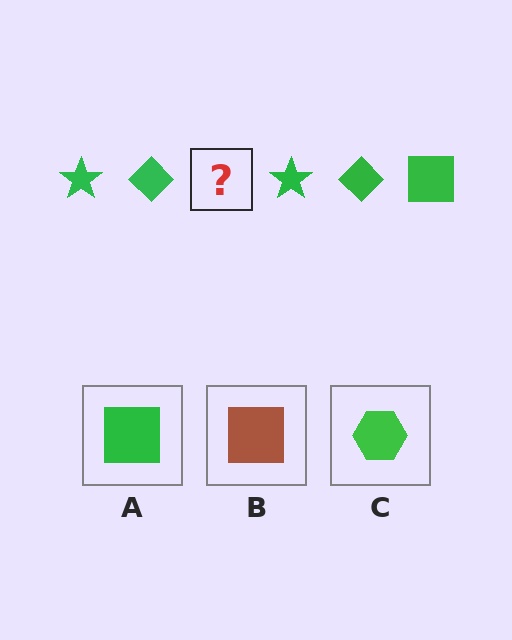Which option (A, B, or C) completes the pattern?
A.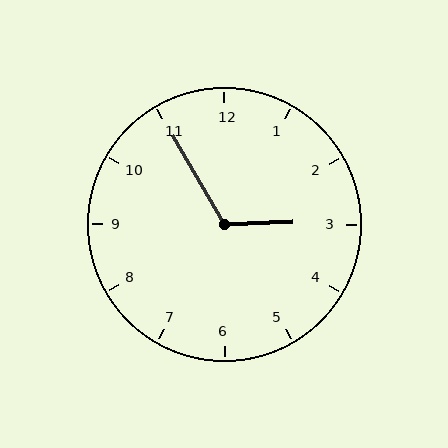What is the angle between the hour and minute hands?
Approximately 118 degrees.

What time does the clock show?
2:55.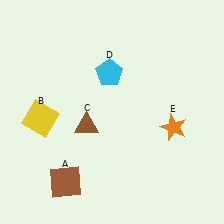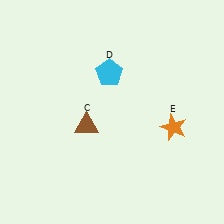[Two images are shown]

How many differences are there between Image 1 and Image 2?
There are 2 differences between the two images.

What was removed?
The yellow square (B), the brown square (A) were removed in Image 2.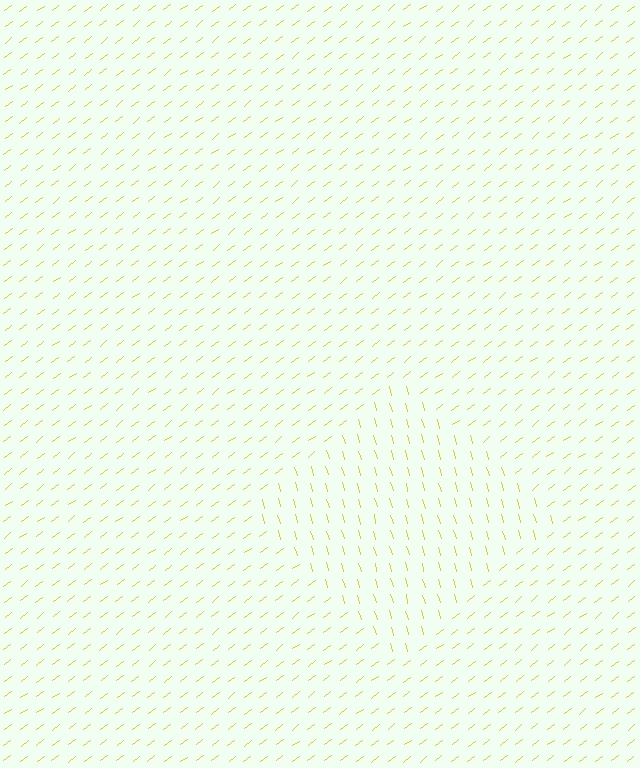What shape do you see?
I see a diamond.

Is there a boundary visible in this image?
Yes, there is a texture boundary formed by a change in line orientation.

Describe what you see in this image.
The image is filled with small yellow line segments. A diamond region in the image has lines oriented differently from the surrounding lines, creating a visible texture boundary.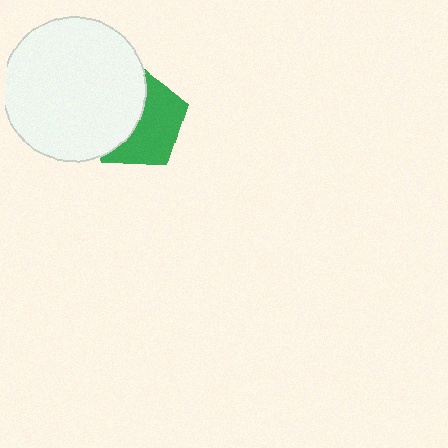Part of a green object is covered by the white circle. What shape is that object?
It is a pentagon.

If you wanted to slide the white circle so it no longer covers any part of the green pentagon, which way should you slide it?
Slide it left — that is the most direct way to separate the two shapes.